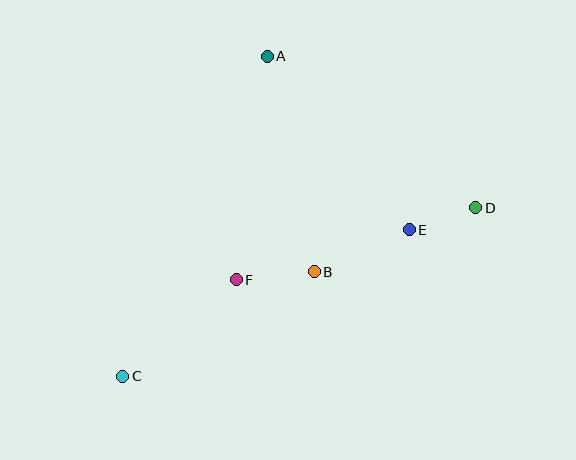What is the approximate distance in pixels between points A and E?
The distance between A and E is approximately 224 pixels.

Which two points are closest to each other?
Points D and E are closest to each other.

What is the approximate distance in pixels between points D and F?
The distance between D and F is approximately 250 pixels.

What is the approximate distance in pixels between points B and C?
The distance between B and C is approximately 218 pixels.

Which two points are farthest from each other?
Points C and D are farthest from each other.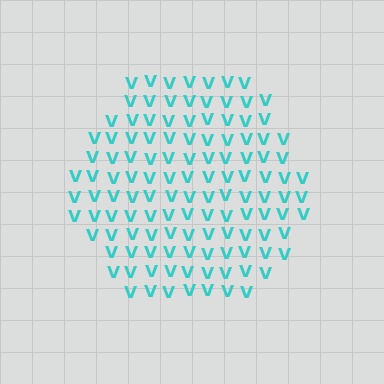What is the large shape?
The large shape is a hexagon.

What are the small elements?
The small elements are letter V's.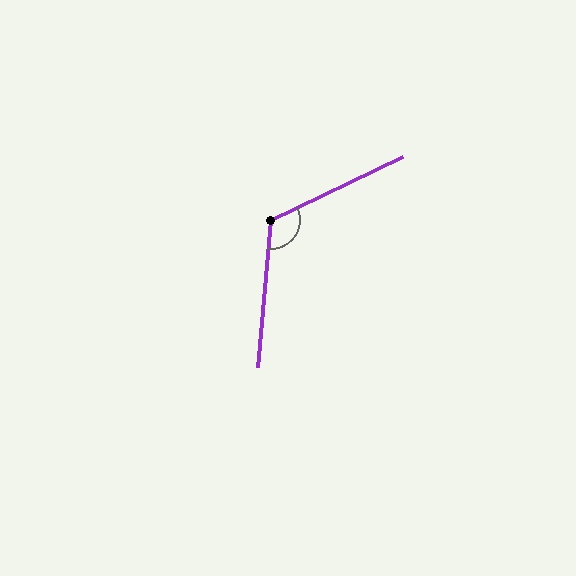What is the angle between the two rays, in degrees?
Approximately 121 degrees.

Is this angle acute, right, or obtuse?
It is obtuse.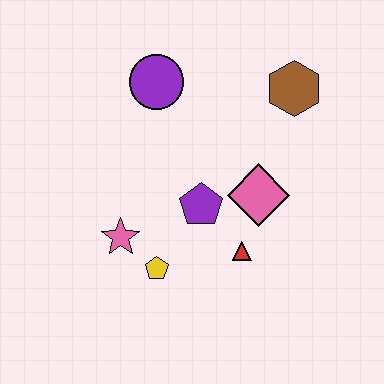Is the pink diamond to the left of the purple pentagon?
No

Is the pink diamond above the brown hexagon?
No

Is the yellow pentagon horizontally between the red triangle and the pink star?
Yes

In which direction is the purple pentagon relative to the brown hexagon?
The purple pentagon is below the brown hexagon.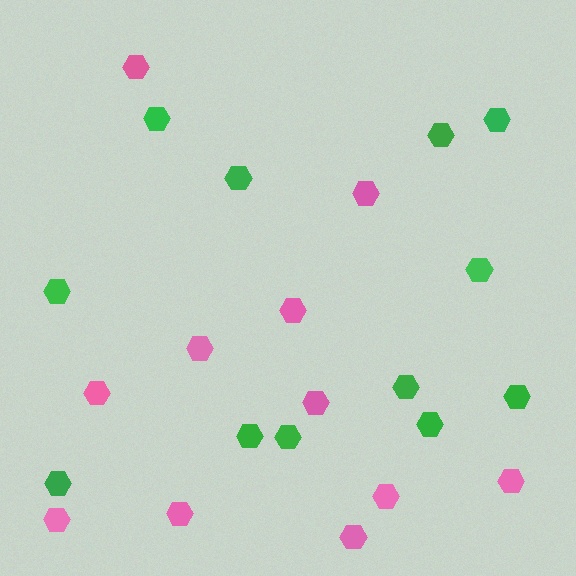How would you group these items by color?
There are 2 groups: one group of green hexagons (12) and one group of pink hexagons (11).